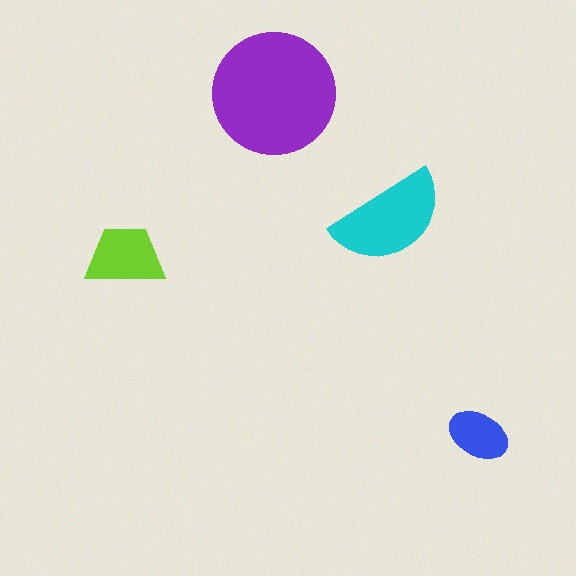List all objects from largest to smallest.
The purple circle, the cyan semicircle, the lime trapezoid, the blue ellipse.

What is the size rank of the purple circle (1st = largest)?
1st.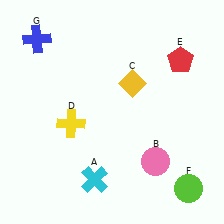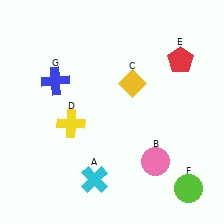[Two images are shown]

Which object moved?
The blue cross (G) moved down.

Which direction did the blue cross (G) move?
The blue cross (G) moved down.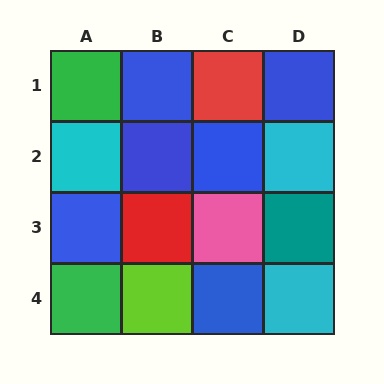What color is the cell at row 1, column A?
Green.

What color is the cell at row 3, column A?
Blue.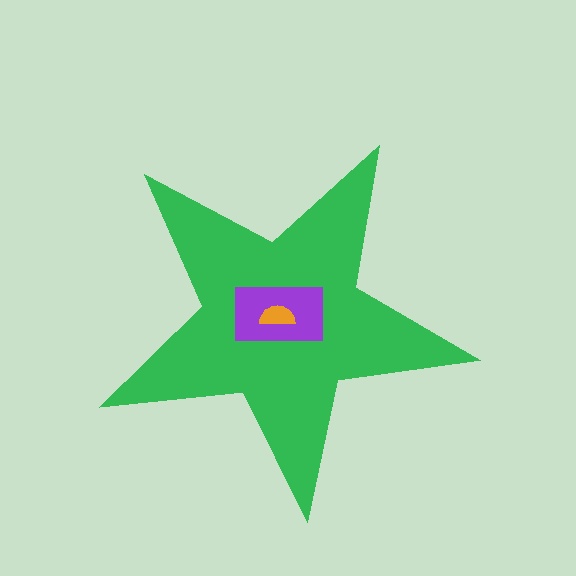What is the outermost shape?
The green star.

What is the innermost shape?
The orange semicircle.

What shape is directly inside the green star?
The purple rectangle.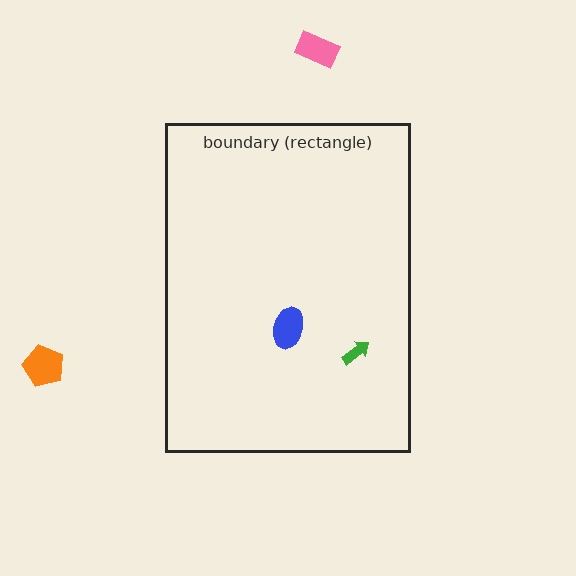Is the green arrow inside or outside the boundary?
Inside.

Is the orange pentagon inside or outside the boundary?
Outside.